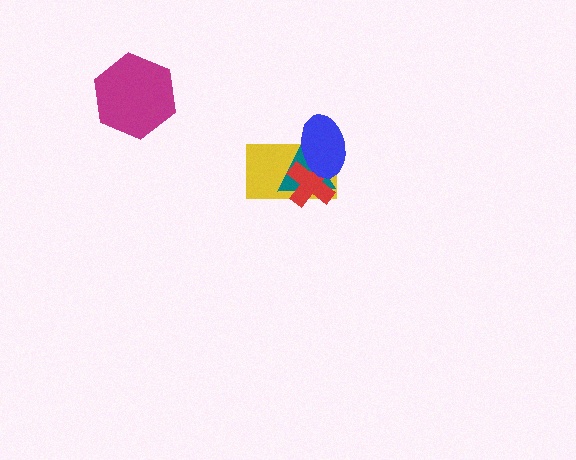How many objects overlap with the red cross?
3 objects overlap with the red cross.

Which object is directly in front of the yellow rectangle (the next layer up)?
The teal triangle is directly in front of the yellow rectangle.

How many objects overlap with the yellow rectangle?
3 objects overlap with the yellow rectangle.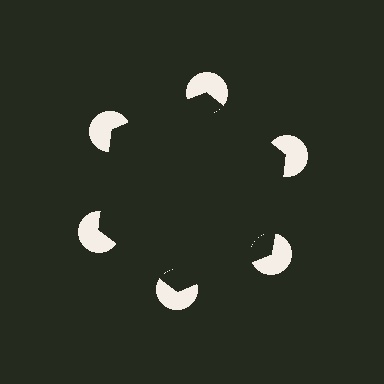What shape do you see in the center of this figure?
An illusory hexagon — its edges are inferred from the aligned wedge cuts in the pac-man discs, not physically drawn.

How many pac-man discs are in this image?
There are 6 — one at each vertex of the illusory hexagon.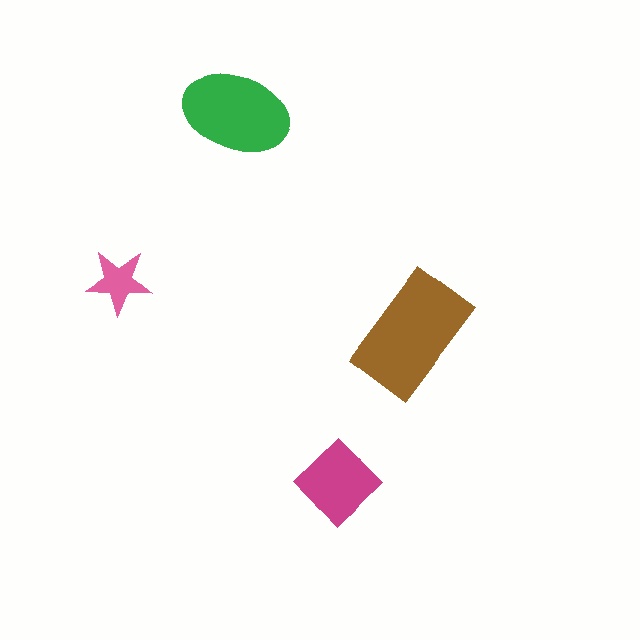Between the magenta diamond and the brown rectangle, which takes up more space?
The brown rectangle.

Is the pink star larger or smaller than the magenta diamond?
Smaller.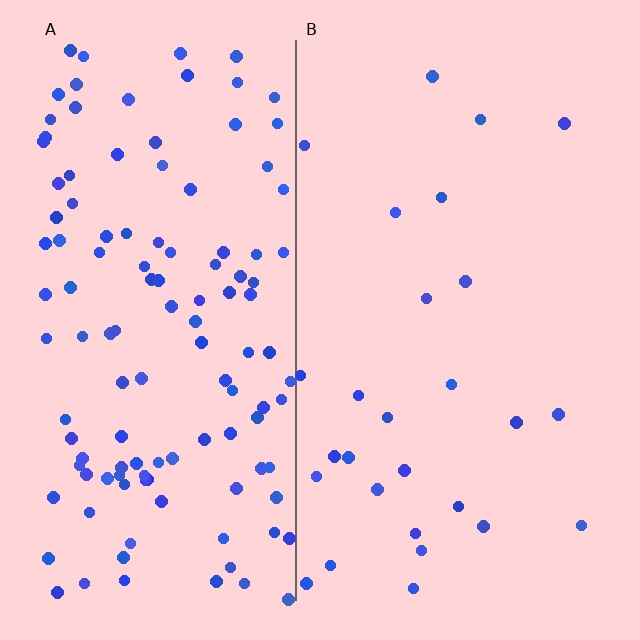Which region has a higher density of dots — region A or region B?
A (the left).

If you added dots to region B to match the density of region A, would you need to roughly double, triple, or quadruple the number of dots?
Approximately quadruple.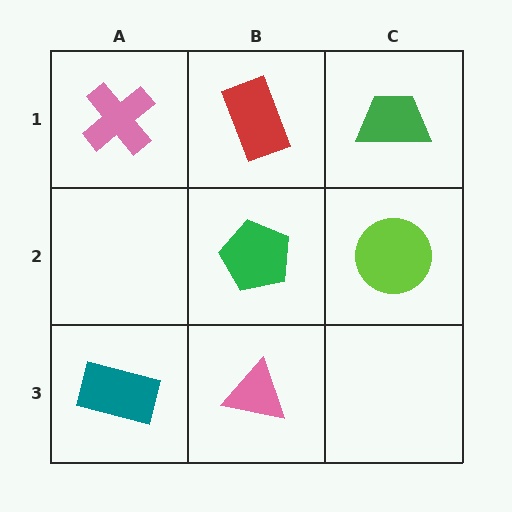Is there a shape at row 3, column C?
No, that cell is empty.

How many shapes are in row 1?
3 shapes.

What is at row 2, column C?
A lime circle.